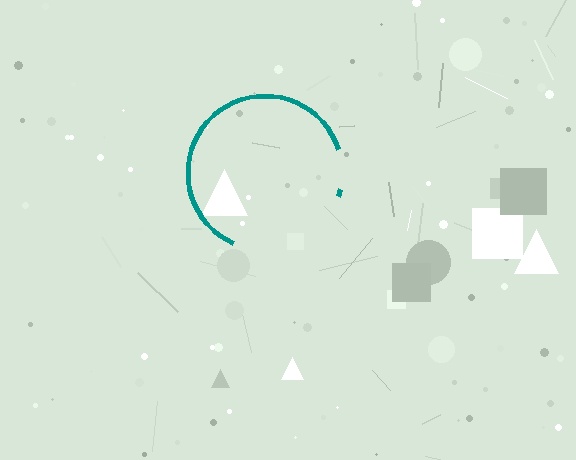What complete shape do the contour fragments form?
The contour fragments form a circle.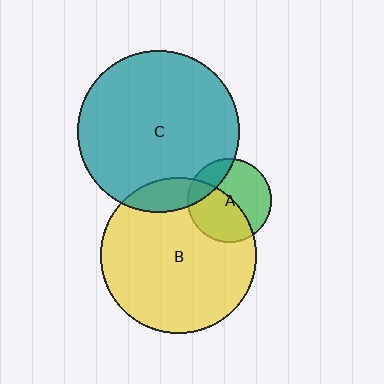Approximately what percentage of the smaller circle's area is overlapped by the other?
Approximately 50%.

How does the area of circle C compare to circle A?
Approximately 3.7 times.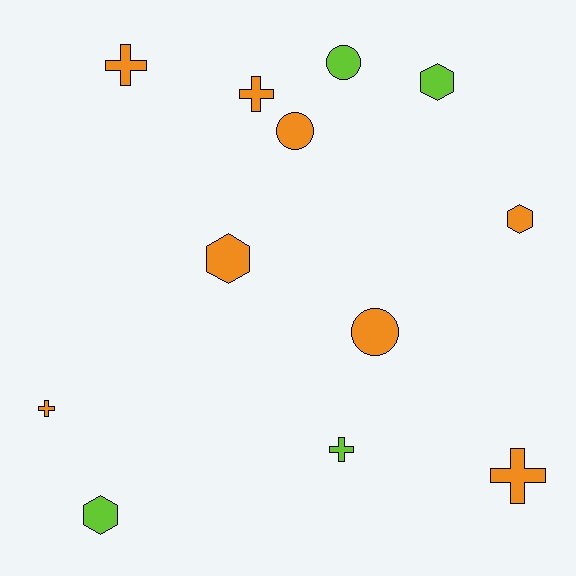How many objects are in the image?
There are 12 objects.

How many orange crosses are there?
There are 4 orange crosses.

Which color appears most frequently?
Orange, with 8 objects.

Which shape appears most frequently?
Cross, with 5 objects.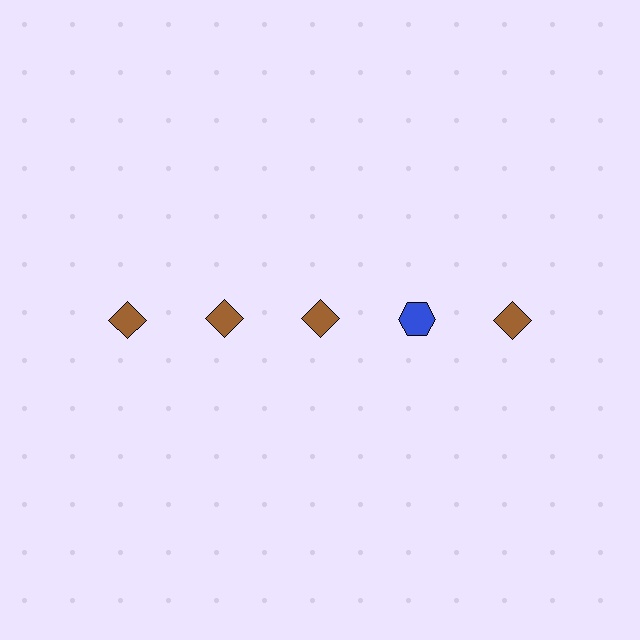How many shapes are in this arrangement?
There are 5 shapes arranged in a grid pattern.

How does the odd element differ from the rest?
It differs in both color (blue instead of brown) and shape (hexagon instead of diamond).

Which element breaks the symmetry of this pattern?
The blue hexagon in the top row, second from right column breaks the symmetry. All other shapes are brown diamonds.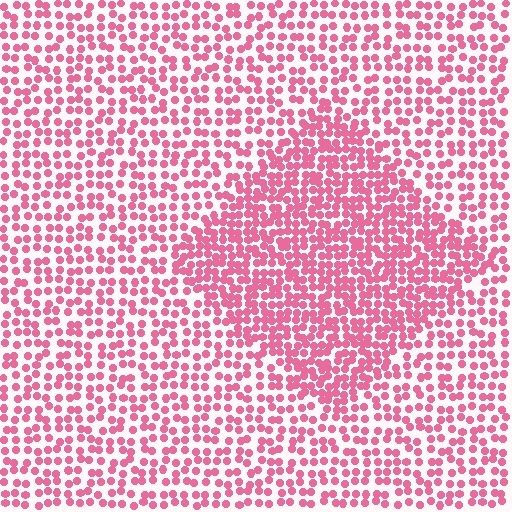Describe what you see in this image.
The image contains small pink elements arranged at two different densities. A diamond-shaped region is visible where the elements are more densely packed than the surrounding area.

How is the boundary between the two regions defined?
The boundary is defined by a change in element density (approximately 1.7x ratio). All elements are the same color, size, and shape.